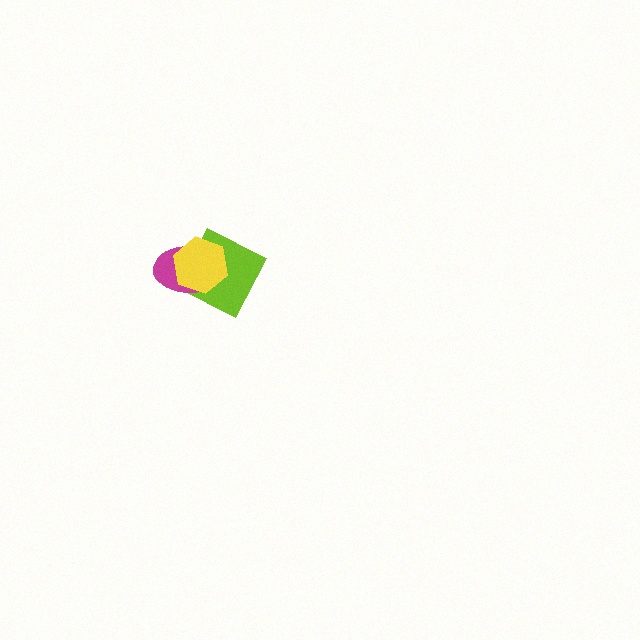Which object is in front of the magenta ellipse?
The yellow hexagon is in front of the magenta ellipse.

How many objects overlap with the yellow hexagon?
2 objects overlap with the yellow hexagon.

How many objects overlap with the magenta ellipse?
2 objects overlap with the magenta ellipse.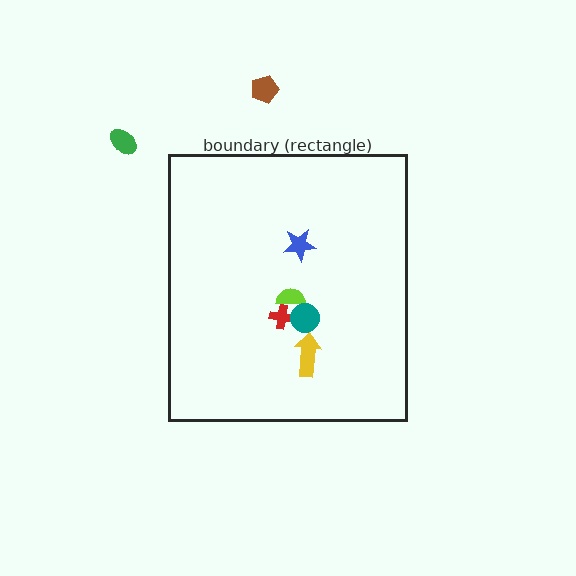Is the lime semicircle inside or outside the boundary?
Inside.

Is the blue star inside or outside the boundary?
Inside.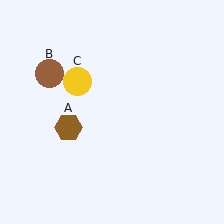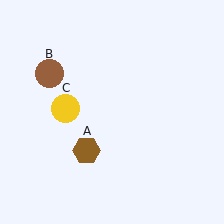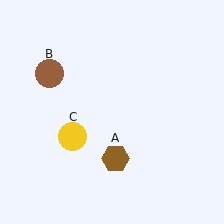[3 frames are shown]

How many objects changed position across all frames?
2 objects changed position: brown hexagon (object A), yellow circle (object C).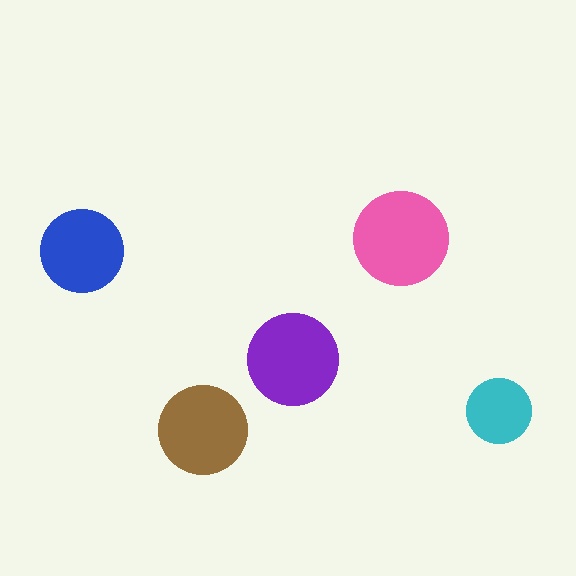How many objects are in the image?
There are 5 objects in the image.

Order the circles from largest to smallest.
the pink one, the purple one, the brown one, the blue one, the cyan one.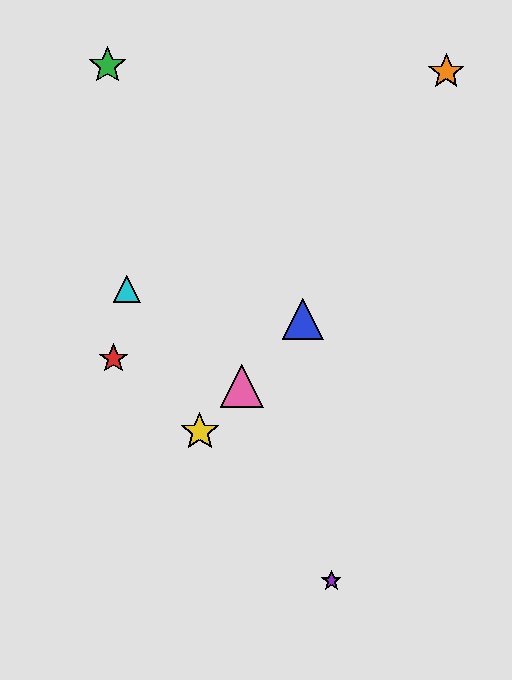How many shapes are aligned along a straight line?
3 shapes (the blue triangle, the yellow star, the pink triangle) are aligned along a straight line.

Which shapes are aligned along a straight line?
The blue triangle, the yellow star, the pink triangle are aligned along a straight line.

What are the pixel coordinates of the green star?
The green star is at (108, 66).